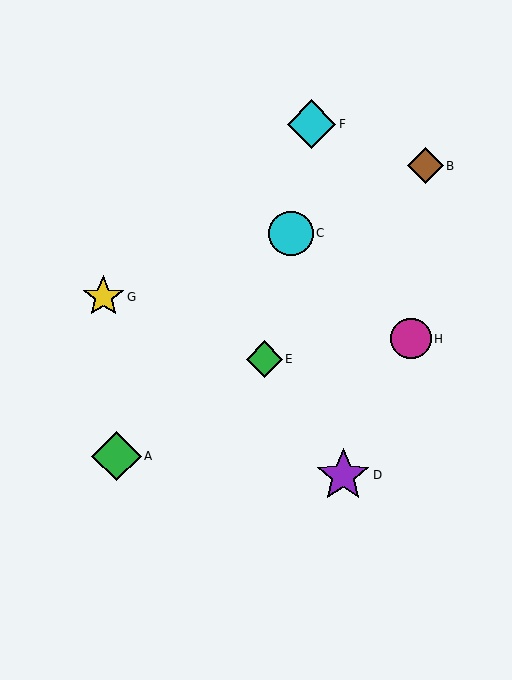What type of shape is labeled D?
Shape D is a purple star.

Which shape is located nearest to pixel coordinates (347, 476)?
The purple star (labeled D) at (343, 475) is nearest to that location.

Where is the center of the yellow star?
The center of the yellow star is at (103, 297).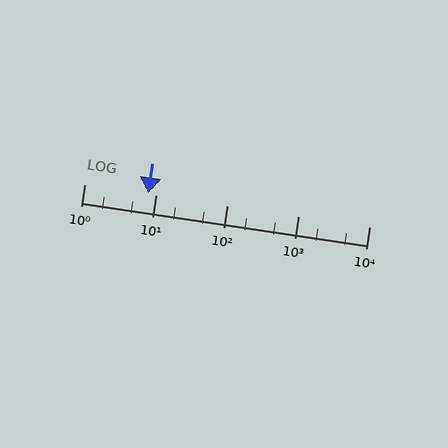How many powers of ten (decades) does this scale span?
The scale spans 4 decades, from 1 to 10000.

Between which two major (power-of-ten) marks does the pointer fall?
The pointer is between 1 and 10.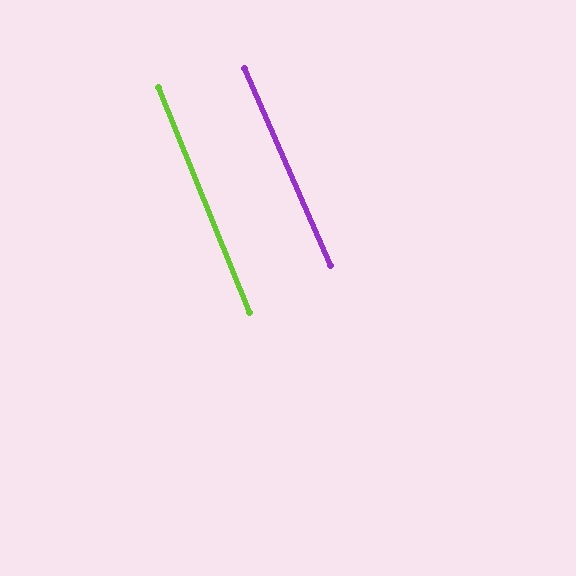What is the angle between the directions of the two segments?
Approximately 2 degrees.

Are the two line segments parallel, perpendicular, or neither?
Parallel — their directions differ by only 1.7°.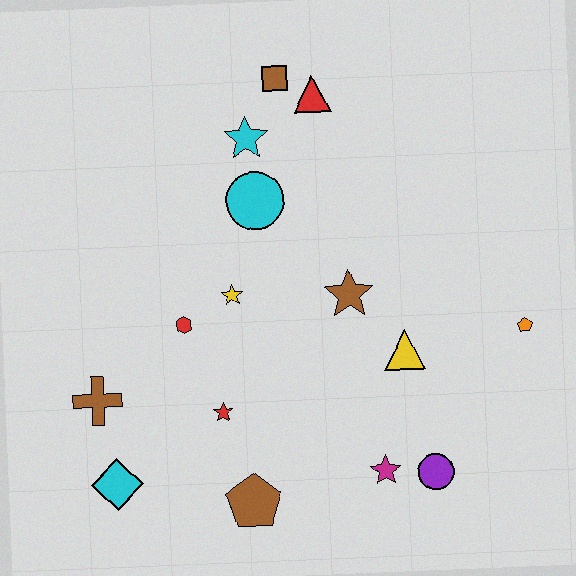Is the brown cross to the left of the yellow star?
Yes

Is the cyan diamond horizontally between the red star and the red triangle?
No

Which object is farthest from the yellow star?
The orange pentagon is farthest from the yellow star.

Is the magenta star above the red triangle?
No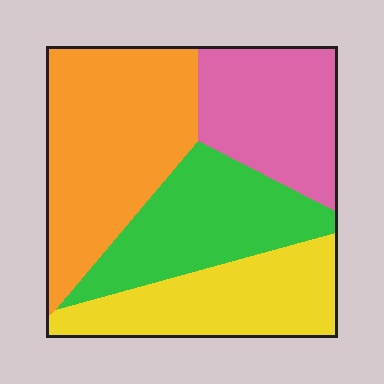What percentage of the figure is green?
Green covers around 25% of the figure.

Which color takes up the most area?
Orange, at roughly 35%.